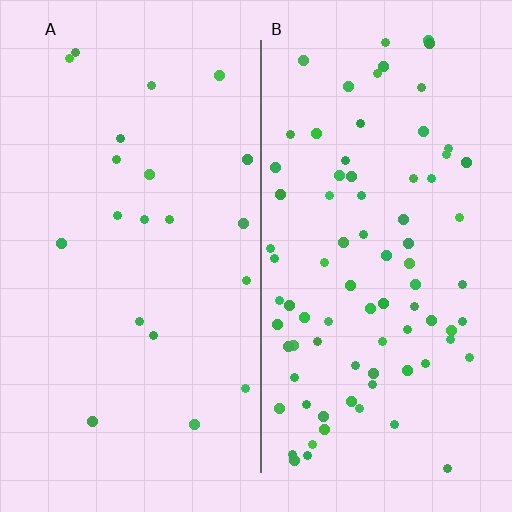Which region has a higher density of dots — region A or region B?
B (the right).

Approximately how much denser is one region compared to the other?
Approximately 4.0× — region B over region A.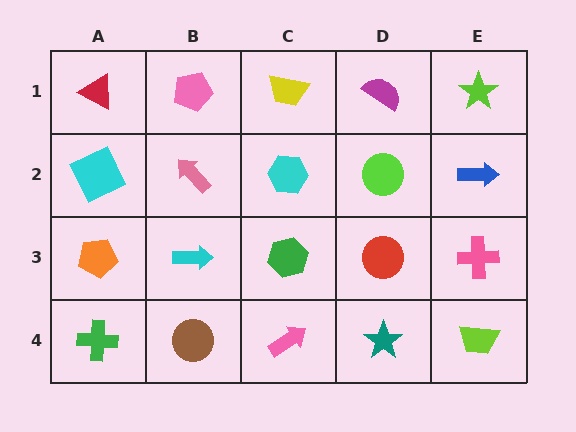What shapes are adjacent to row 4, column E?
A pink cross (row 3, column E), a teal star (row 4, column D).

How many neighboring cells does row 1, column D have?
3.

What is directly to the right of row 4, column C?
A teal star.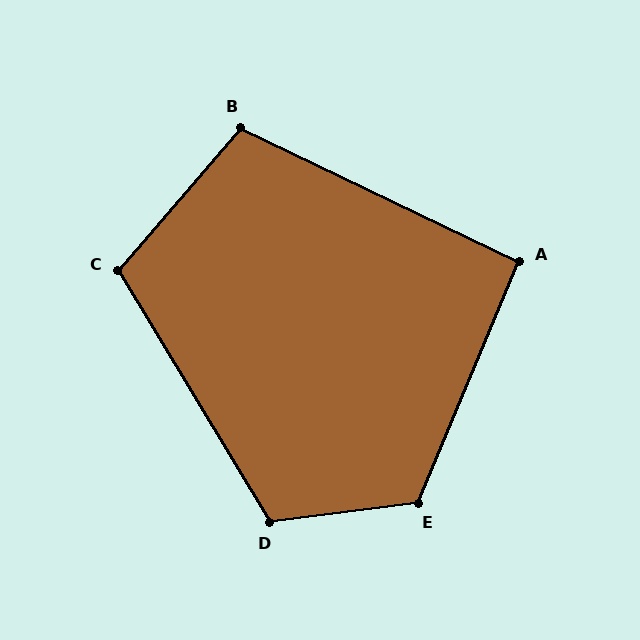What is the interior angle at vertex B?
Approximately 105 degrees (obtuse).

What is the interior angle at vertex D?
Approximately 114 degrees (obtuse).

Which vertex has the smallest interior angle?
A, at approximately 93 degrees.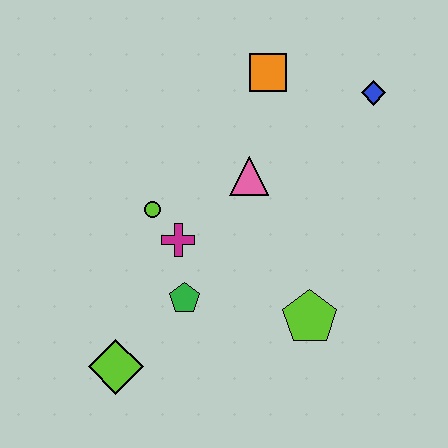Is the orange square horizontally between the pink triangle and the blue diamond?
Yes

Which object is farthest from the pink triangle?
The lime diamond is farthest from the pink triangle.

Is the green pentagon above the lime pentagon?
Yes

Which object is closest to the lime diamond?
The green pentagon is closest to the lime diamond.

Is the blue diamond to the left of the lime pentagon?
No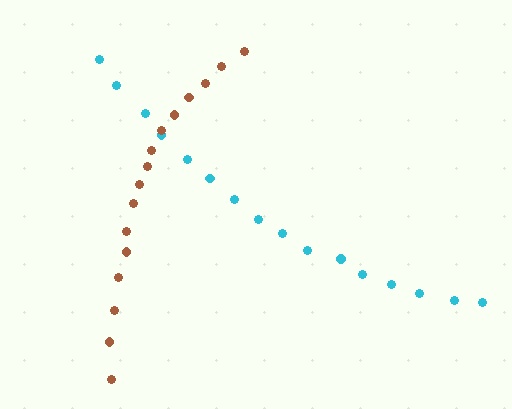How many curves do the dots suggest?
There are 2 distinct paths.